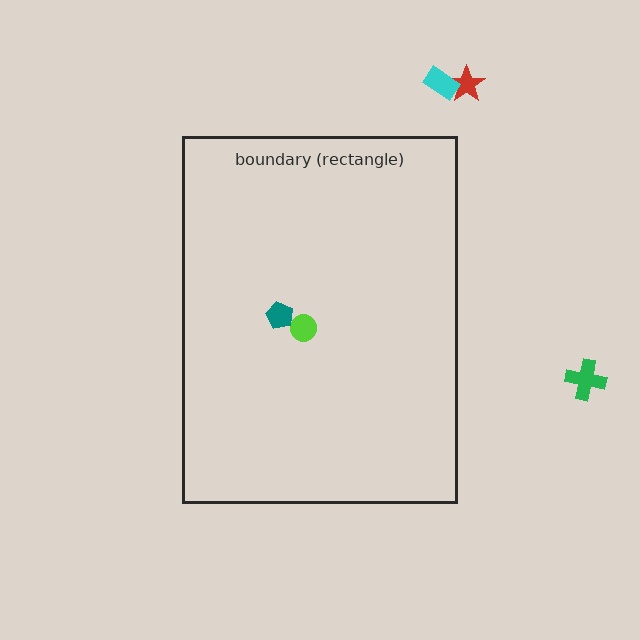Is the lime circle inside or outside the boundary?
Inside.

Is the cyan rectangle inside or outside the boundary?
Outside.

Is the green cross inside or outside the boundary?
Outside.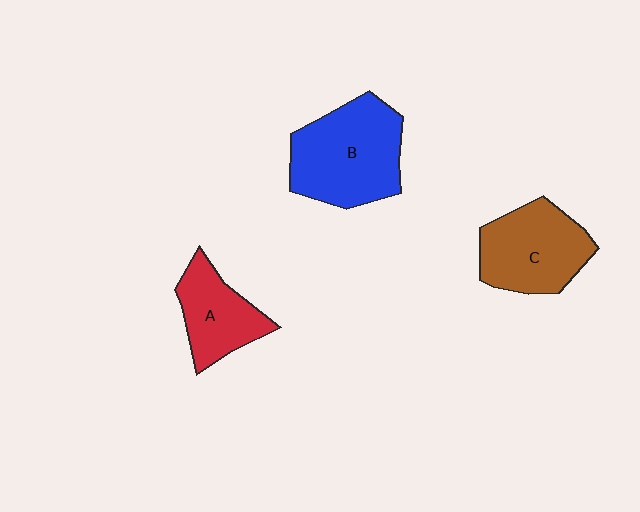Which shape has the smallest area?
Shape A (red).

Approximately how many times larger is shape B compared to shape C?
Approximately 1.2 times.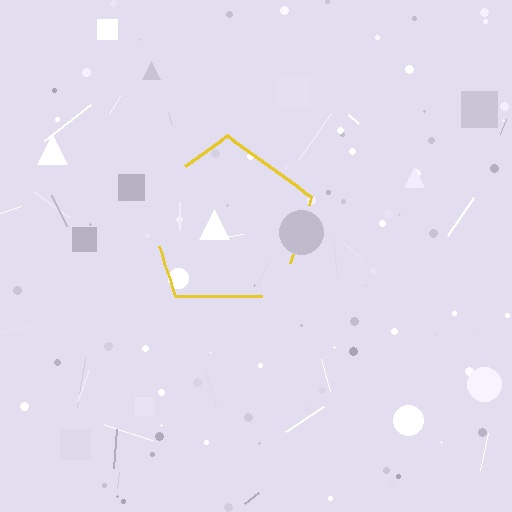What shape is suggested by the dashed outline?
The dashed outline suggests a pentagon.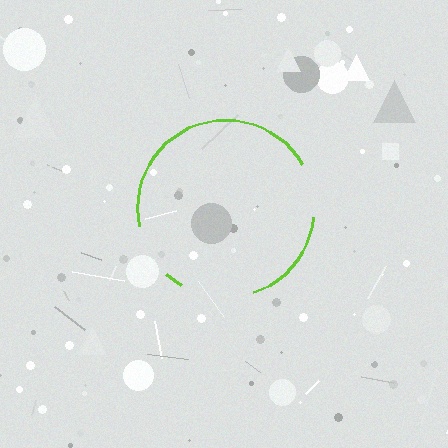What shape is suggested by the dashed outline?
The dashed outline suggests a circle.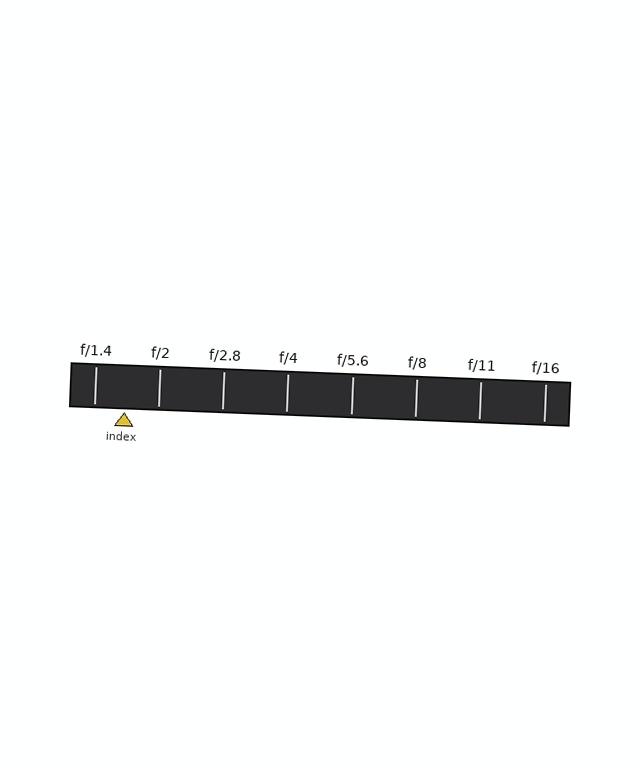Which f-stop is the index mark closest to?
The index mark is closest to f/1.4.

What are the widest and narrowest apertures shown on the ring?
The widest aperture shown is f/1.4 and the narrowest is f/16.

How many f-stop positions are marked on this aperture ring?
There are 8 f-stop positions marked.